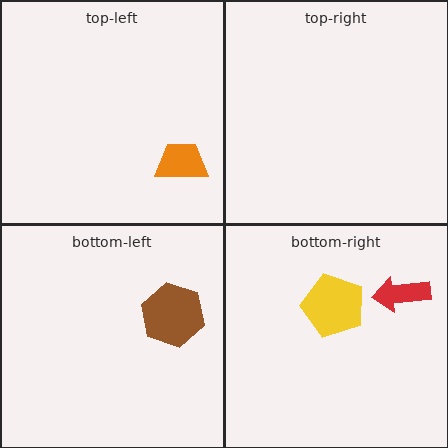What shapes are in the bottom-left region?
The brown hexagon.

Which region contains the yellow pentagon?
The bottom-right region.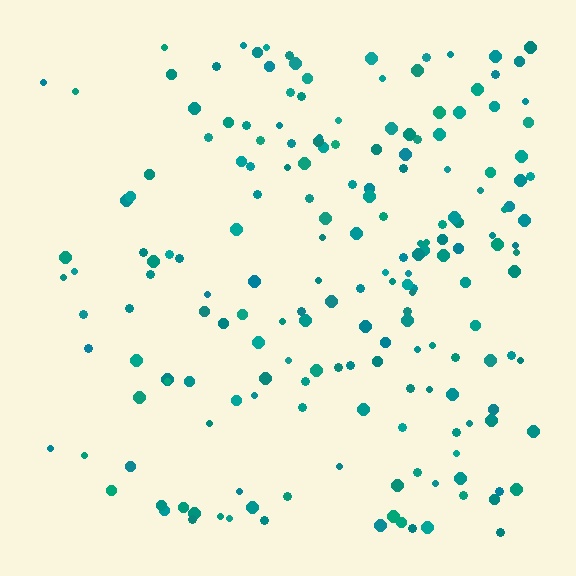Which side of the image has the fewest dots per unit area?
The left.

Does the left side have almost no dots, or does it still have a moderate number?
Still a moderate number, just noticeably fewer than the right.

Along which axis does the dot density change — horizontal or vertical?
Horizontal.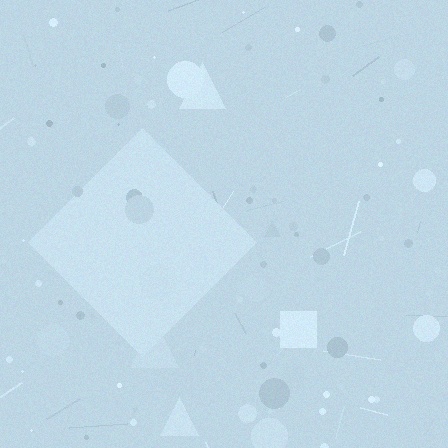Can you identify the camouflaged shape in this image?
The camouflaged shape is a diamond.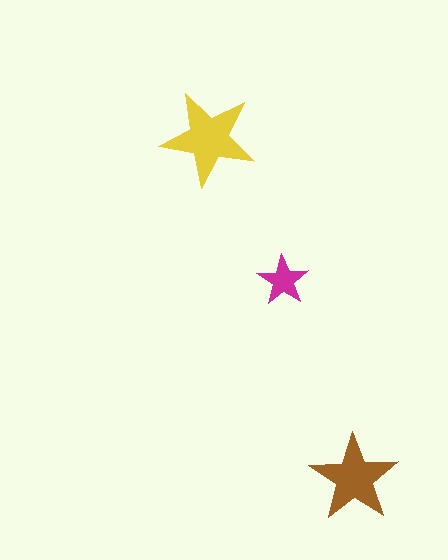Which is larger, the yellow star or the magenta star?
The yellow one.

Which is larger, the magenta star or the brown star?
The brown one.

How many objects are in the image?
There are 3 objects in the image.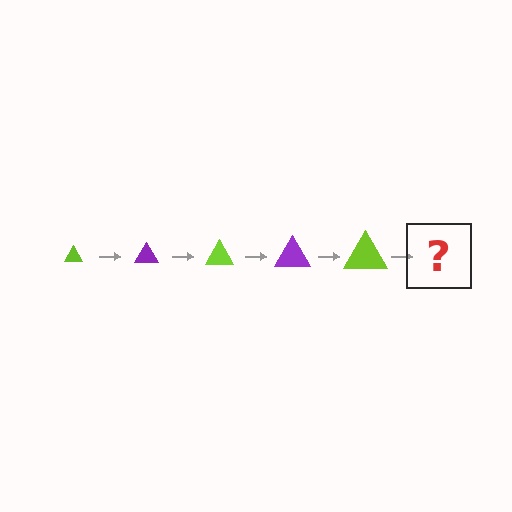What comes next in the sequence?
The next element should be a purple triangle, larger than the previous one.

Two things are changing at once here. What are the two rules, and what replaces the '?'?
The two rules are that the triangle grows larger each step and the color cycles through lime and purple. The '?' should be a purple triangle, larger than the previous one.